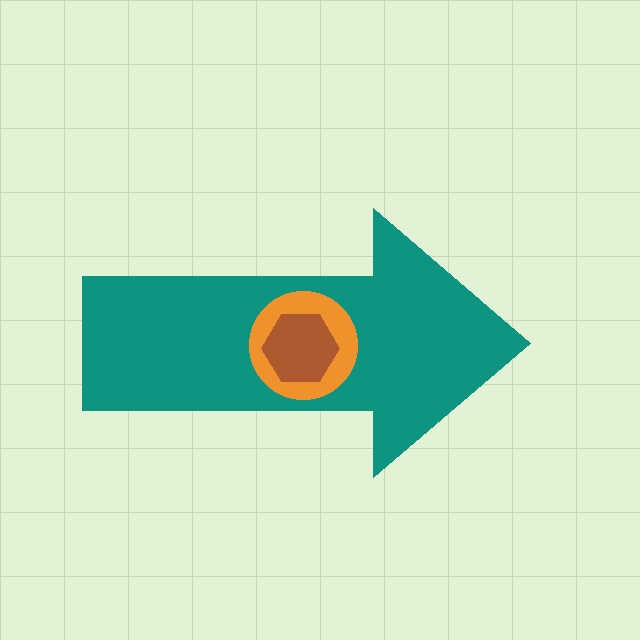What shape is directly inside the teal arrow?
The orange circle.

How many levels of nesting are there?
3.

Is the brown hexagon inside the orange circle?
Yes.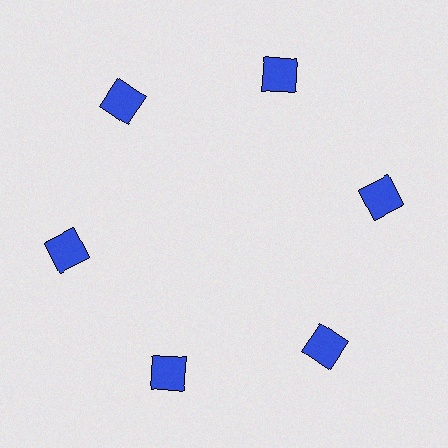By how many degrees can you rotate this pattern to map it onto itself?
The pattern maps onto itself every 60 degrees of rotation.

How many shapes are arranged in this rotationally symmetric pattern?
There are 6 shapes, arranged in 6 groups of 1.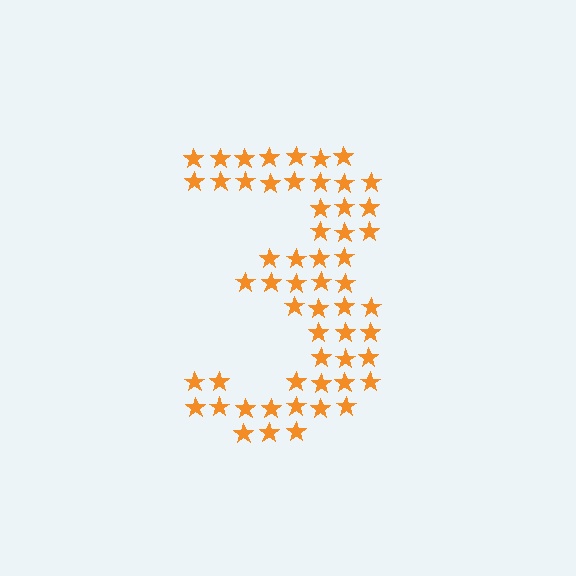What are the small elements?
The small elements are stars.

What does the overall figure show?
The overall figure shows the digit 3.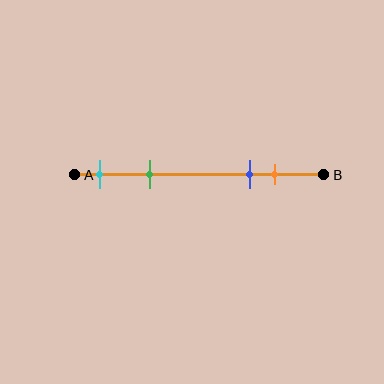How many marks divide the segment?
There are 4 marks dividing the segment.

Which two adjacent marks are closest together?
The blue and orange marks are the closest adjacent pair.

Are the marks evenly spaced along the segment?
No, the marks are not evenly spaced.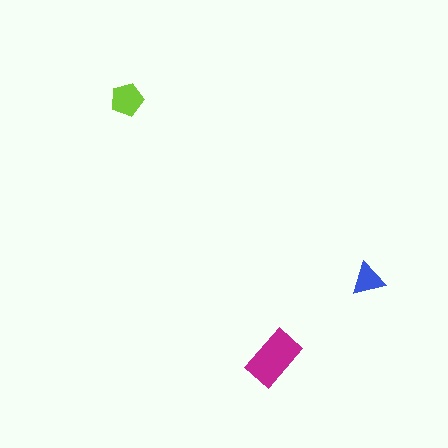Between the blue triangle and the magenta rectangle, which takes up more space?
The magenta rectangle.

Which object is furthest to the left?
The lime pentagon is leftmost.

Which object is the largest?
The magenta rectangle.